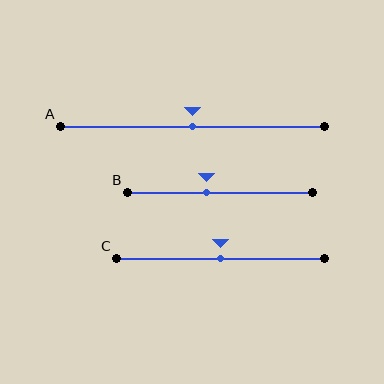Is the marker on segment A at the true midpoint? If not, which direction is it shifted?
Yes, the marker on segment A is at the true midpoint.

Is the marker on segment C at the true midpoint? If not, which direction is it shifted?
Yes, the marker on segment C is at the true midpoint.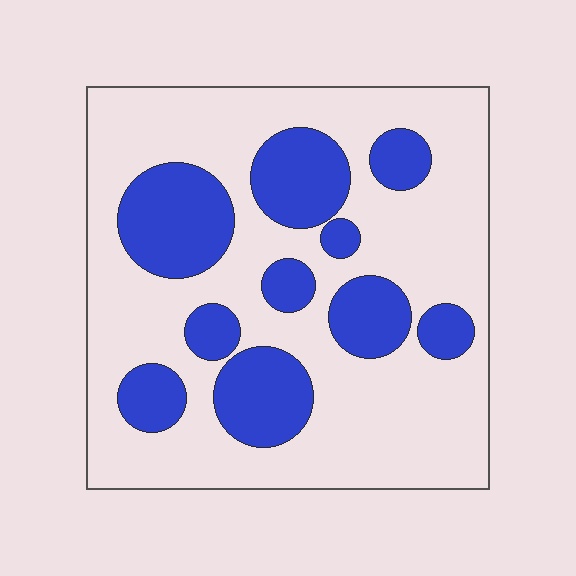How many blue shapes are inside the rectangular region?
10.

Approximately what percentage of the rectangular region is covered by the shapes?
Approximately 30%.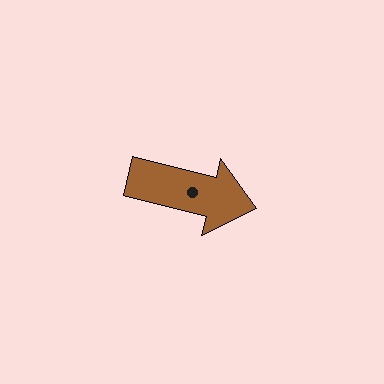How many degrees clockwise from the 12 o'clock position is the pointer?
Approximately 104 degrees.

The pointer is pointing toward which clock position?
Roughly 3 o'clock.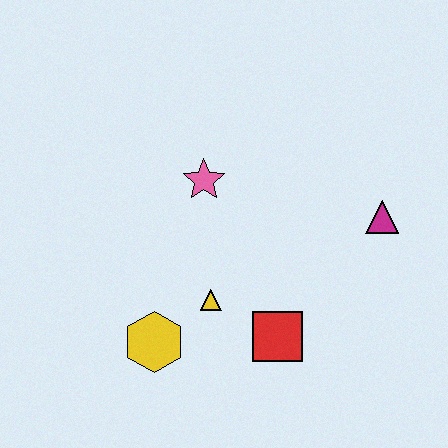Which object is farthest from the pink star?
The magenta triangle is farthest from the pink star.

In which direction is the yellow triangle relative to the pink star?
The yellow triangle is below the pink star.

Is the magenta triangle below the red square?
No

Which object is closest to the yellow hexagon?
The yellow triangle is closest to the yellow hexagon.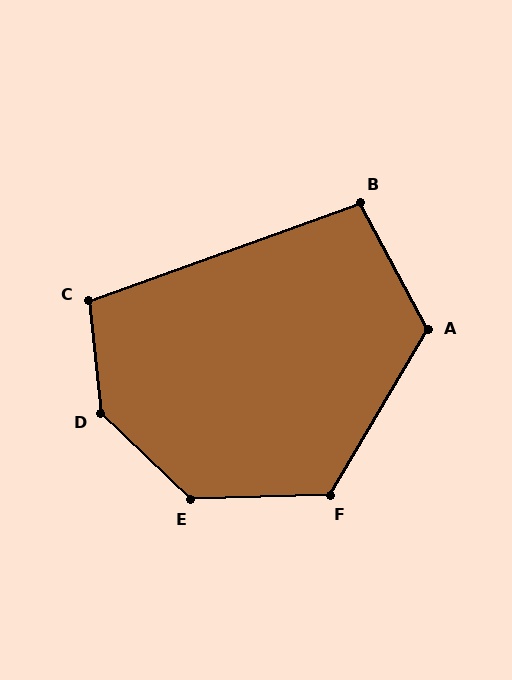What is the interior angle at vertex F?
Approximately 122 degrees (obtuse).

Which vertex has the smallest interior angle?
B, at approximately 98 degrees.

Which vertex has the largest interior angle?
D, at approximately 140 degrees.